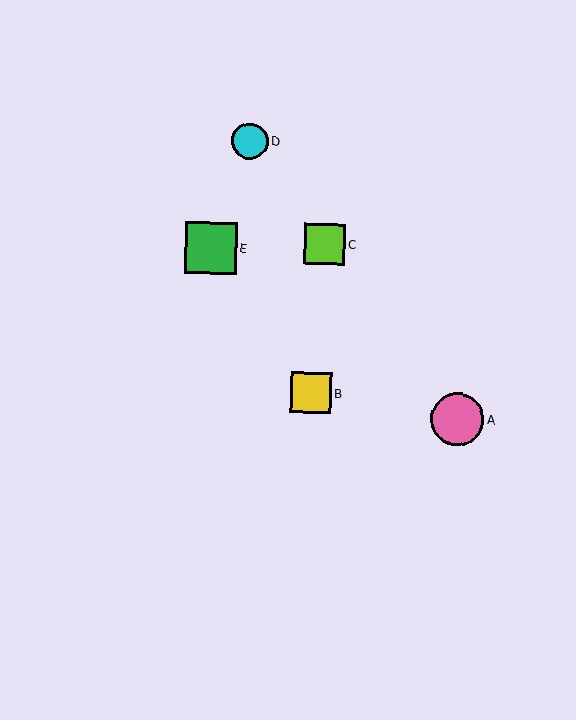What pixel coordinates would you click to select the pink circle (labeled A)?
Click at (457, 420) to select the pink circle A.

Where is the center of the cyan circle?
The center of the cyan circle is at (250, 141).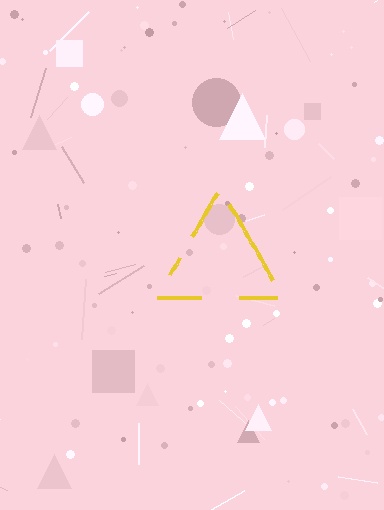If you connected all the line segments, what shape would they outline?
They would outline a triangle.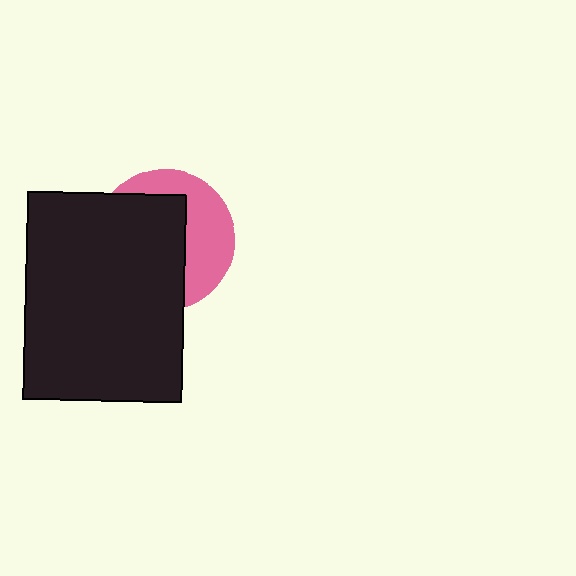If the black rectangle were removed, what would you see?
You would see the complete pink circle.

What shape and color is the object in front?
The object in front is a black rectangle.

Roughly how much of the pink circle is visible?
A small part of it is visible (roughly 40%).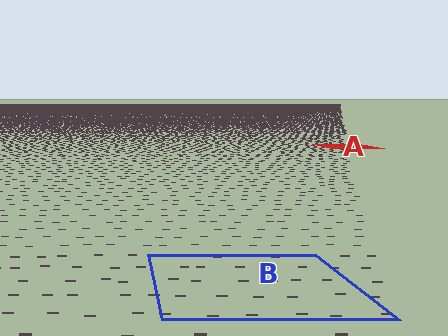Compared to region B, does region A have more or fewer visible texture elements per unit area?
Region A has more texture elements per unit area — they are packed more densely because it is farther away.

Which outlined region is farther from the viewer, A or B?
Region A is farther from the viewer — the texture elements inside it appear smaller and more densely packed.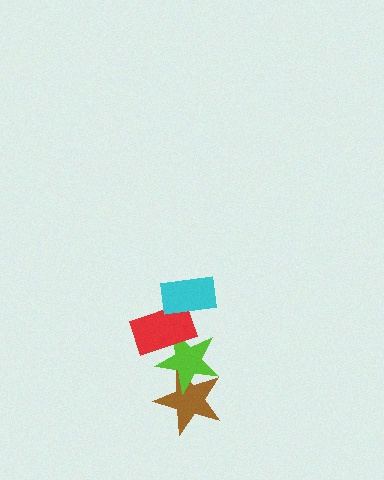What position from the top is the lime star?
The lime star is 3rd from the top.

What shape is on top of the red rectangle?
The cyan rectangle is on top of the red rectangle.